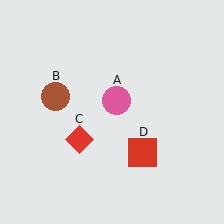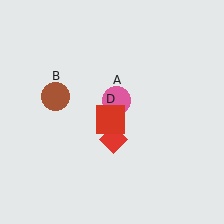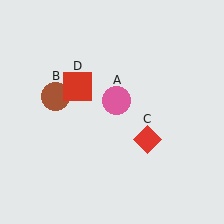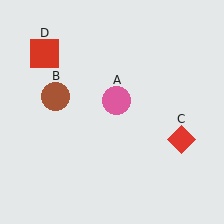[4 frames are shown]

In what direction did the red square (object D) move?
The red square (object D) moved up and to the left.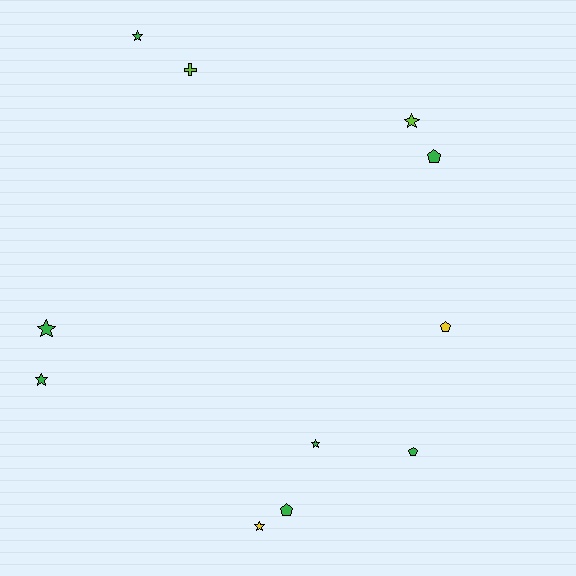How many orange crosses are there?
There are no orange crosses.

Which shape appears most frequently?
Star, with 6 objects.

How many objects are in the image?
There are 11 objects.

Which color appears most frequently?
Green, with 7 objects.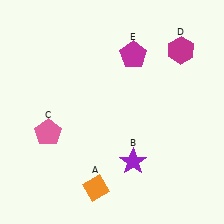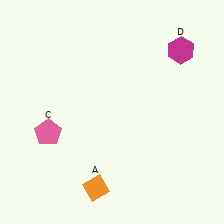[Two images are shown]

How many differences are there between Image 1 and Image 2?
There are 2 differences between the two images.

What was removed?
The magenta pentagon (E), the purple star (B) were removed in Image 2.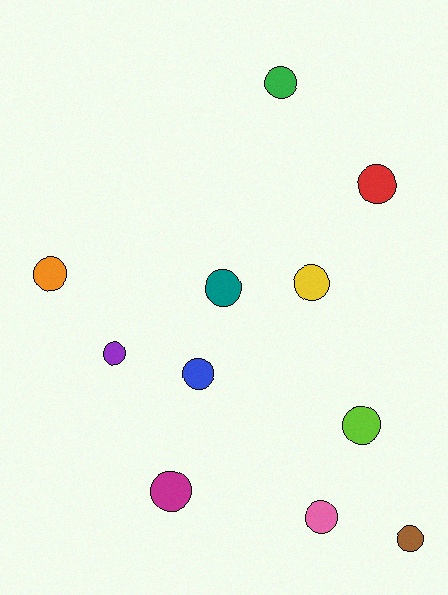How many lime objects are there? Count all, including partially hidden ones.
There is 1 lime object.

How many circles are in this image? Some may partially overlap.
There are 11 circles.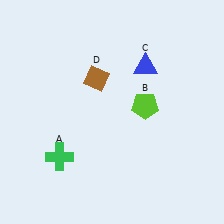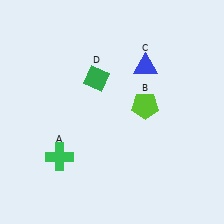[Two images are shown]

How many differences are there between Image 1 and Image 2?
There is 1 difference between the two images.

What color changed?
The diamond (D) changed from brown in Image 1 to green in Image 2.